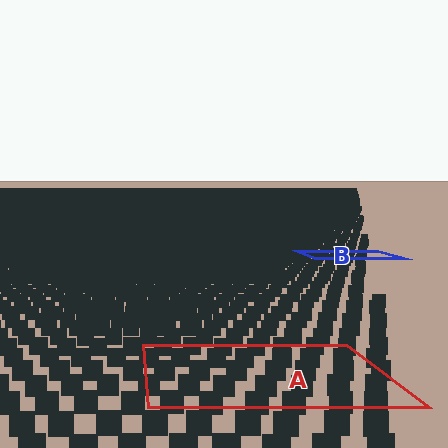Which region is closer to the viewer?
Region A is closer. The texture elements there are larger and more spread out.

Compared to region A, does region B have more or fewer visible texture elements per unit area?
Region B has more texture elements per unit area — they are packed more densely because it is farther away.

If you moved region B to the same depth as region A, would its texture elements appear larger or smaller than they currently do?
They would appear larger. At a closer depth, the same texture elements are projected at a bigger on-screen size.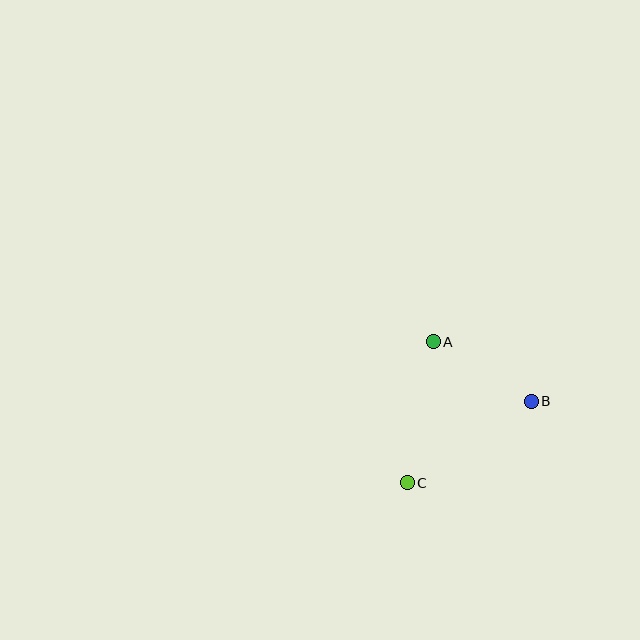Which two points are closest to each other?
Points A and B are closest to each other.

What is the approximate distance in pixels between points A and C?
The distance between A and C is approximately 144 pixels.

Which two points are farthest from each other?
Points B and C are farthest from each other.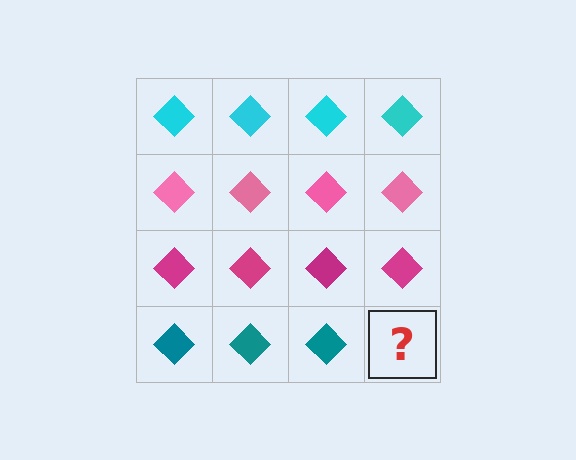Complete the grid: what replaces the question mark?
The question mark should be replaced with a teal diamond.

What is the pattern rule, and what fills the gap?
The rule is that each row has a consistent color. The gap should be filled with a teal diamond.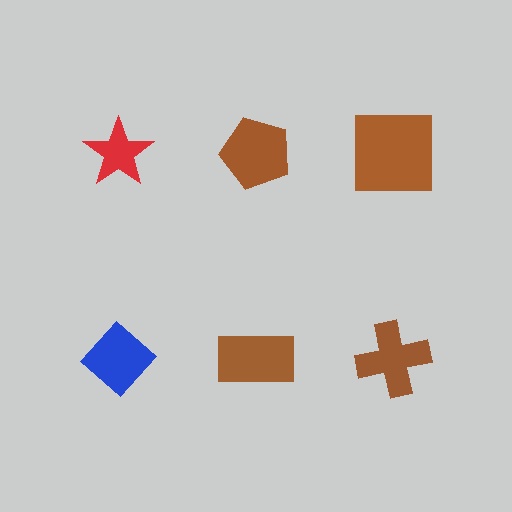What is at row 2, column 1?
A blue diamond.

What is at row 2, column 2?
A brown rectangle.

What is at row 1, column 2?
A brown pentagon.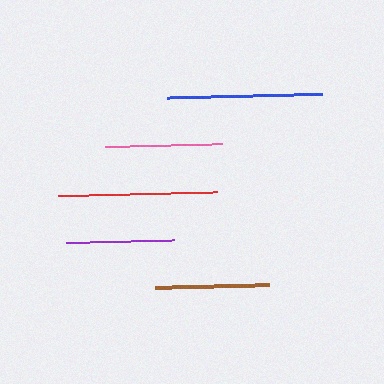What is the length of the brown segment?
The brown segment is approximately 114 pixels long.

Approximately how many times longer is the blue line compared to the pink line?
The blue line is approximately 1.3 times the length of the pink line.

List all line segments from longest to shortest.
From longest to shortest: red, blue, pink, brown, purple.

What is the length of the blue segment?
The blue segment is approximately 155 pixels long.